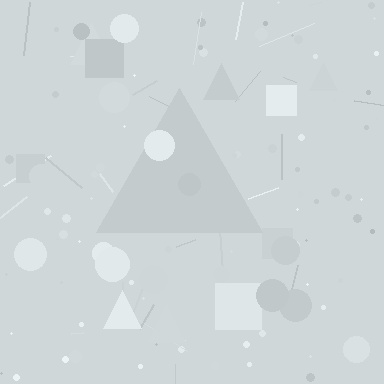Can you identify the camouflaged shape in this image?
The camouflaged shape is a triangle.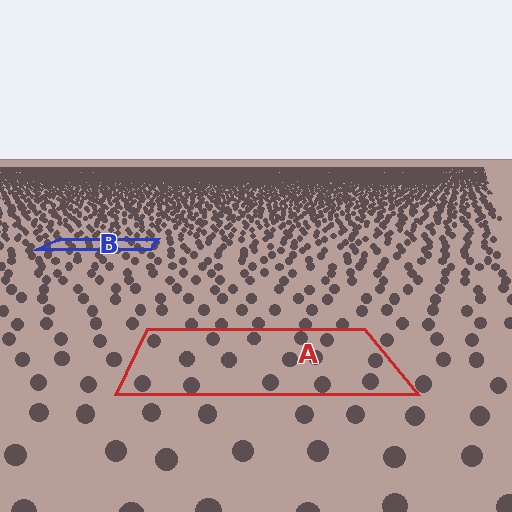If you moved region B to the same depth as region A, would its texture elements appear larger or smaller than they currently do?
They would appear larger. At a closer depth, the same texture elements are projected at a bigger on-screen size.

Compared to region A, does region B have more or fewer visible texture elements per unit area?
Region B has more texture elements per unit area — they are packed more densely because it is farther away.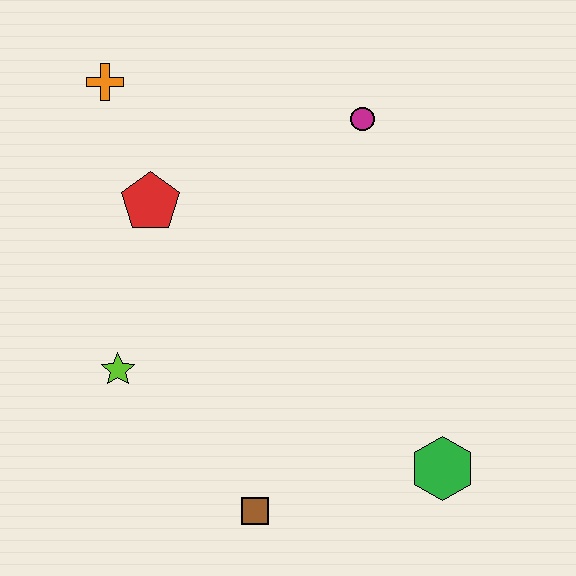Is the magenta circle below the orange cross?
Yes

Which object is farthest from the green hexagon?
The orange cross is farthest from the green hexagon.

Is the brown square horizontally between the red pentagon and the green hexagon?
Yes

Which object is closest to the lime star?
The red pentagon is closest to the lime star.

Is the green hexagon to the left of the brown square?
No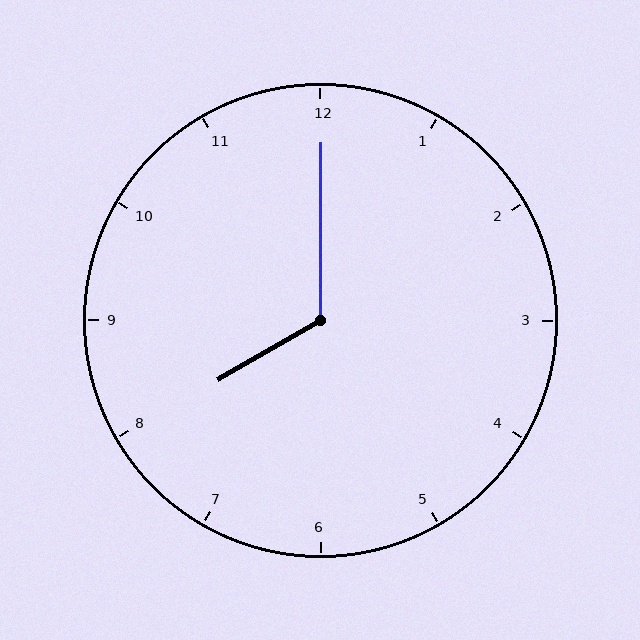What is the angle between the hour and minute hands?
Approximately 120 degrees.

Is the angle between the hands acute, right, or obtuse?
It is obtuse.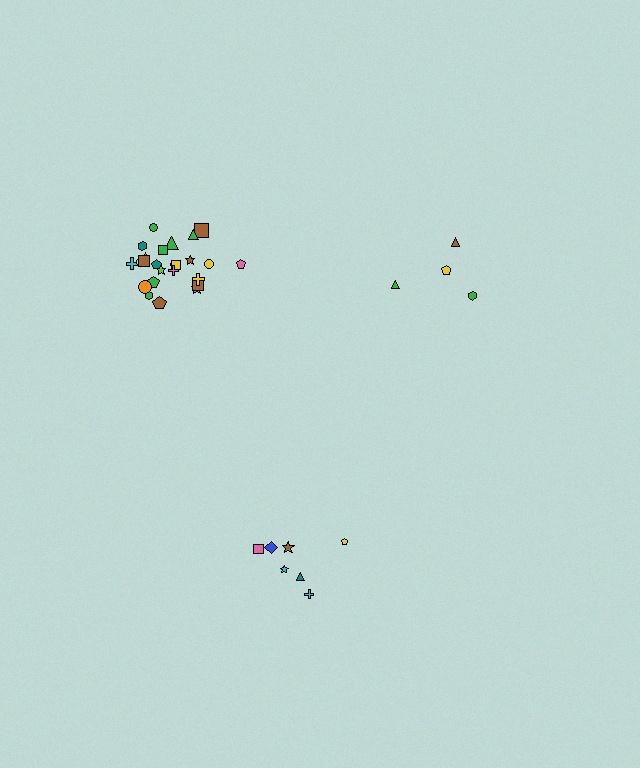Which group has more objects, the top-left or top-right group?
The top-left group.